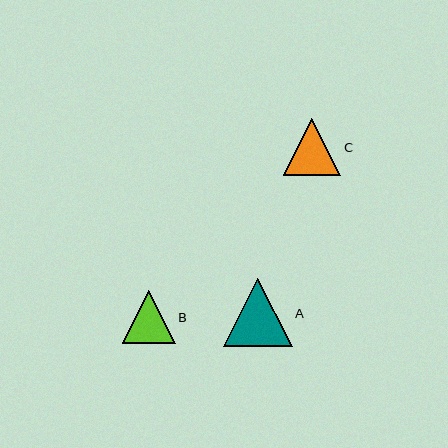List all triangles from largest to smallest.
From largest to smallest: A, C, B.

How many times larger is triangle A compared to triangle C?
Triangle A is approximately 1.2 times the size of triangle C.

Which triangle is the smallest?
Triangle B is the smallest with a size of approximately 53 pixels.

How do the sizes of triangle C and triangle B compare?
Triangle C and triangle B are approximately the same size.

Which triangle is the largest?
Triangle A is the largest with a size of approximately 69 pixels.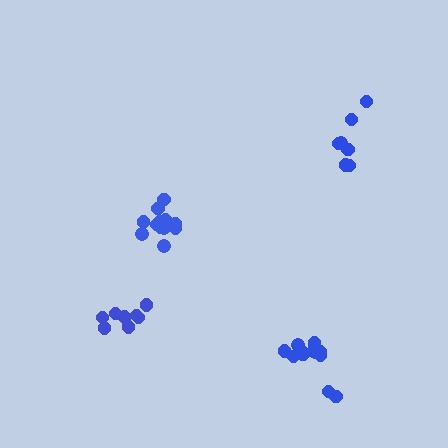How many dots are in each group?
Group 1: 7 dots, Group 2: 12 dots, Group 3: 12 dots, Group 4: 8 dots (39 total).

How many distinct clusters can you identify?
There are 4 distinct clusters.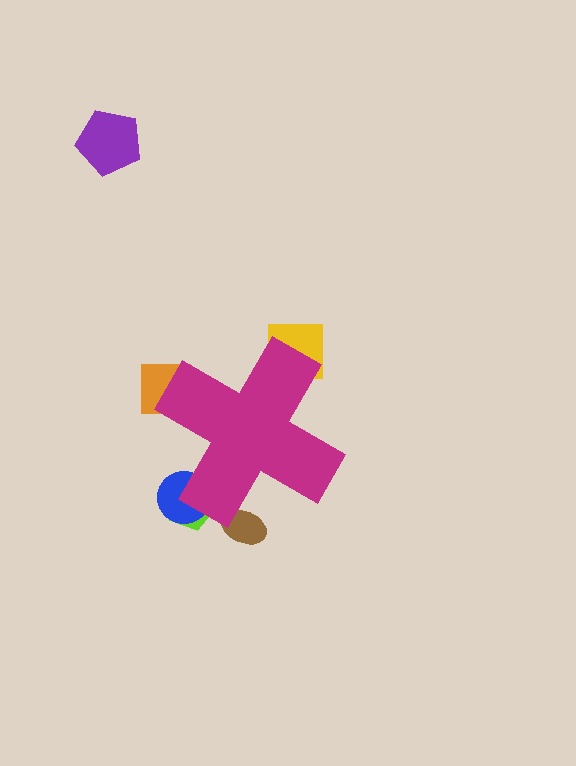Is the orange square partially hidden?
Yes, the orange square is partially hidden behind the magenta cross.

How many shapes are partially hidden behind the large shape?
5 shapes are partially hidden.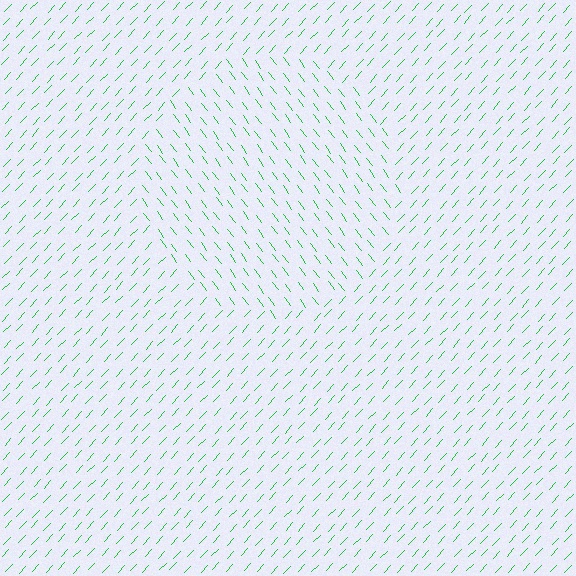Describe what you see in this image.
The image is filled with small green line segments. A circle region in the image has lines oriented differently from the surrounding lines, creating a visible texture boundary.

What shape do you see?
I see a circle.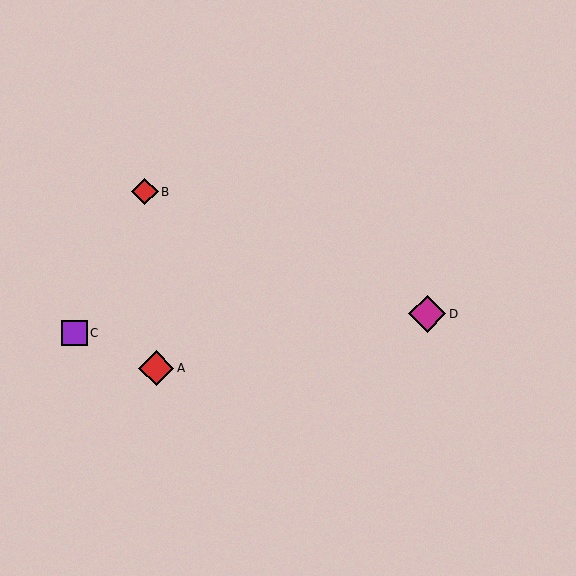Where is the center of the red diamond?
The center of the red diamond is at (156, 368).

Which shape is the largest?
The magenta diamond (labeled D) is the largest.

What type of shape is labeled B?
Shape B is a red diamond.